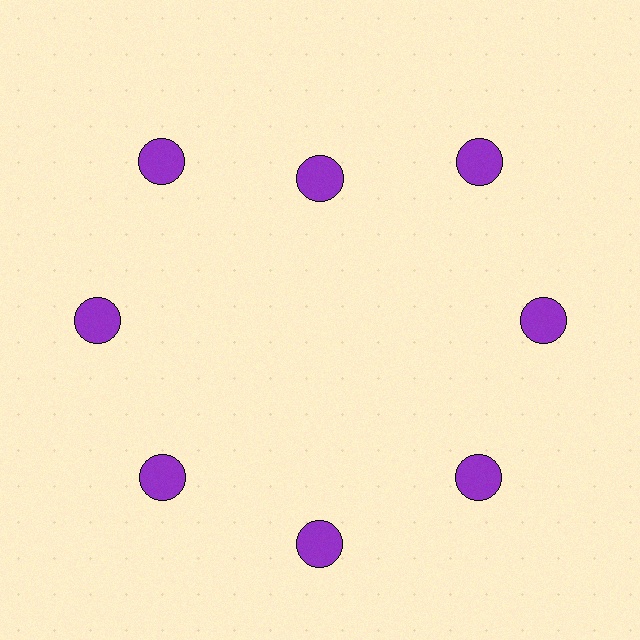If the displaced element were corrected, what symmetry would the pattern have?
It would have 8-fold rotational symmetry — the pattern would map onto itself every 45 degrees.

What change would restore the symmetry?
The symmetry would be restored by moving it outward, back onto the ring so that all 8 circles sit at equal angles and equal distance from the center.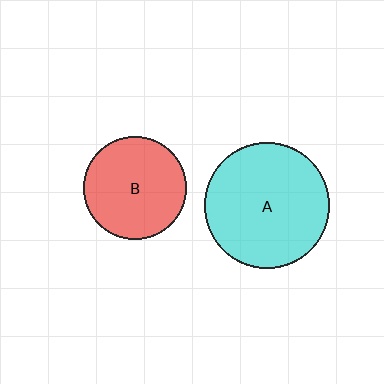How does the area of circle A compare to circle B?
Approximately 1.5 times.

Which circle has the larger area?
Circle A (cyan).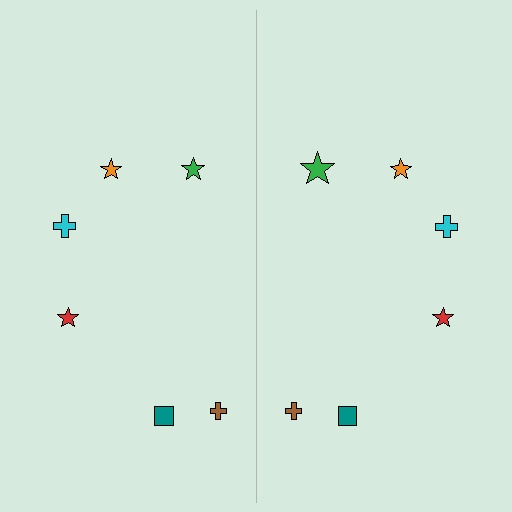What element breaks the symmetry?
The green star on the right side has a different size than its mirror counterpart.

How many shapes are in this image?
There are 12 shapes in this image.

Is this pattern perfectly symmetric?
No, the pattern is not perfectly symmetric. The green star on the right side has a different size than its mirror counterpart.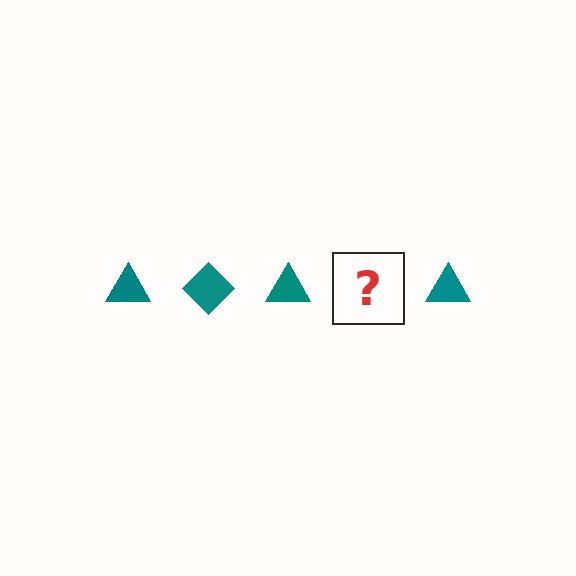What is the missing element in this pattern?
The missing element is a teal diamond.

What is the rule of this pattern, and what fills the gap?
The rule is that the pattern cycles through triangle, diamond shapes in teal. The gap should be filled with a teal diamond.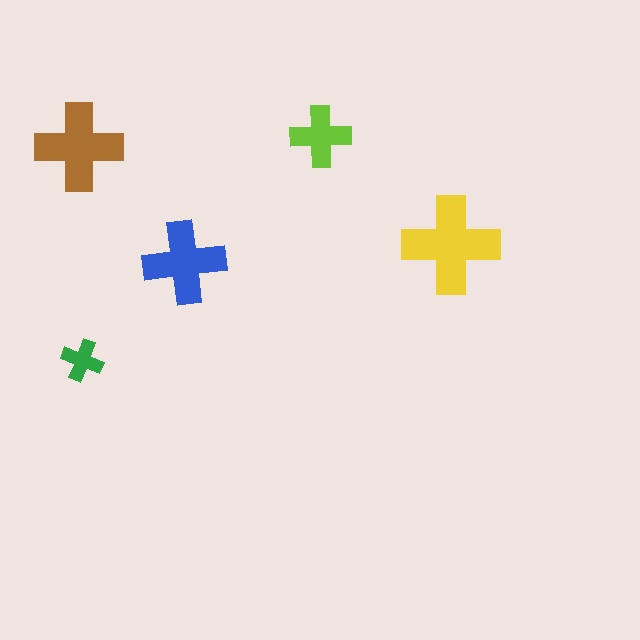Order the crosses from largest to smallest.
the yellow one, the brown one, the blue one, the lime one, the green one.